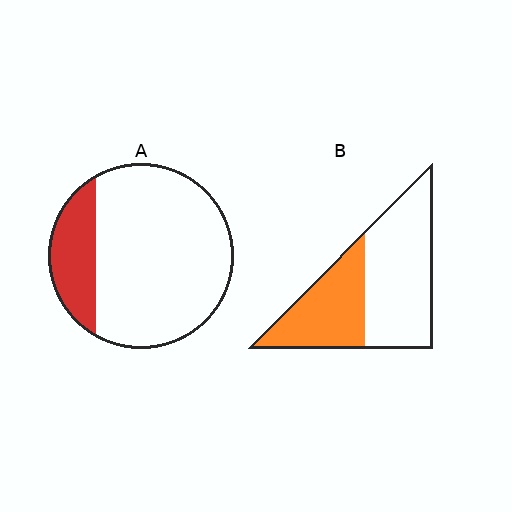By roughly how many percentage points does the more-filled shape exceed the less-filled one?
By roughly 20 percentage points (B over A).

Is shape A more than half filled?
No.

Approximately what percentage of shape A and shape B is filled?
A is approximately 20% and B is approximately 40%.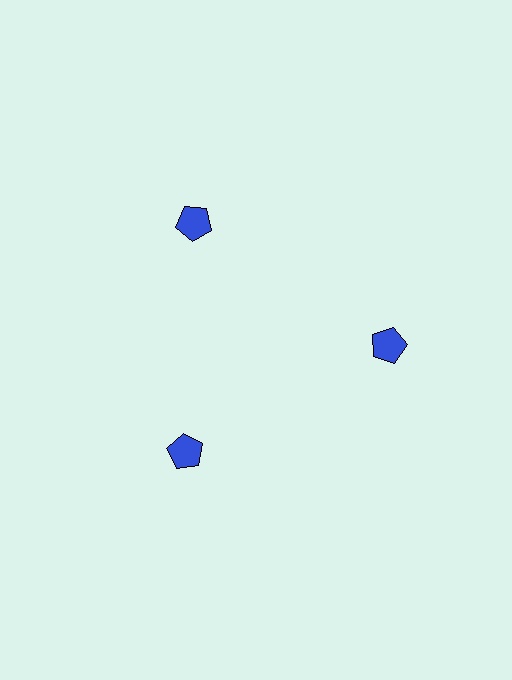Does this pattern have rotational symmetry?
Yes, this pattern has 3-fold rotational symmetry. It looks the same after rotating 120 degrees around the center.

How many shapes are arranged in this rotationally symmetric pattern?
There are 3 shapes, arranged in 3 groups of 1.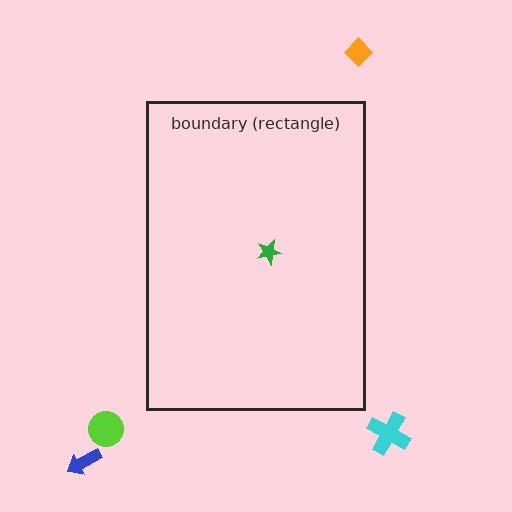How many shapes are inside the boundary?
1 inside, 4 outside.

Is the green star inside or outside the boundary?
Inside.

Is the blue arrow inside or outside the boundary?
Outside.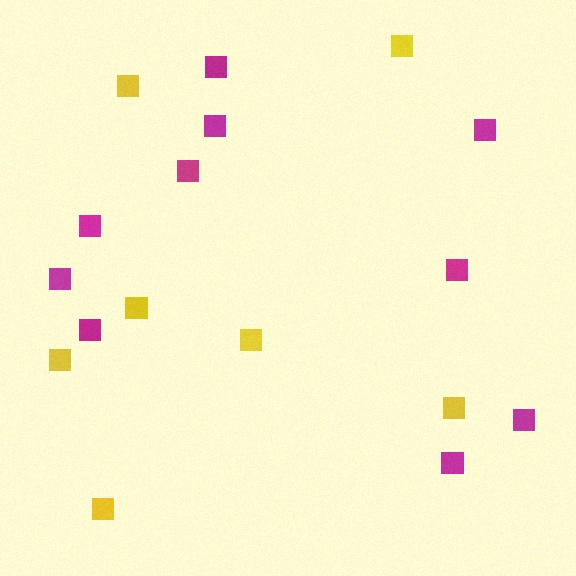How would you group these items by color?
There are 2 groups: one group of magenta squares (10) and one group of yellow squares (7).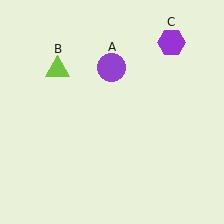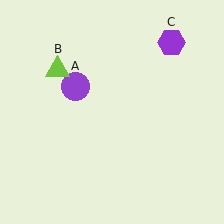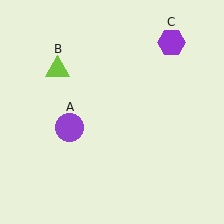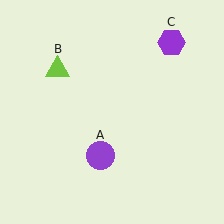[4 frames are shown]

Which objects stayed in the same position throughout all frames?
Lime triangle (object B) and purple hexagon (object C) remained stationary.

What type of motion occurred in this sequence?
The purple circle (object A) rotated counterclockwise around the center of the scene.